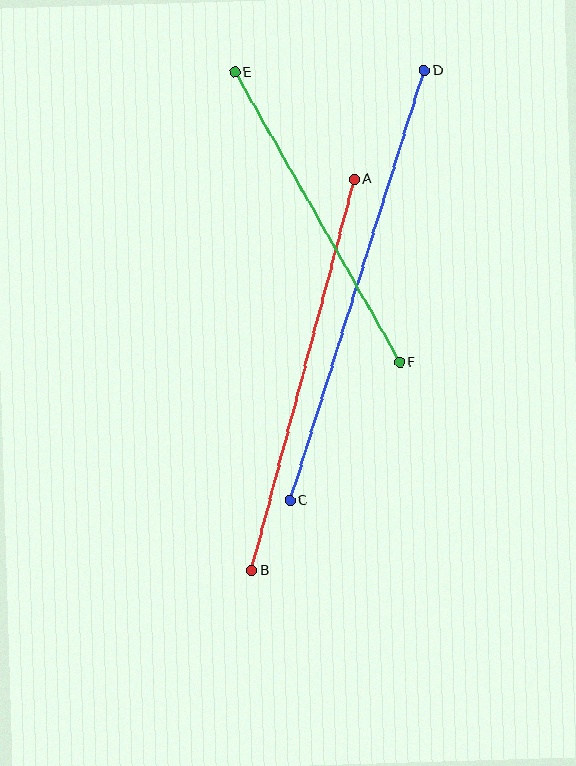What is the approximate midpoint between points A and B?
The midpoint is at approximately (303, 375) pixels.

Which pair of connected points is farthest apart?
Points C and D are farthest apart.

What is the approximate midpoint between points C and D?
The midpoint is at approximately (357, 285) pixels.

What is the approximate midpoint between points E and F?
The midpoint is at approximately (317, 217) pixels.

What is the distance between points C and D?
The distance is approximately 450 pixels.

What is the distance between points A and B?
The distance is approximately 404 pixels.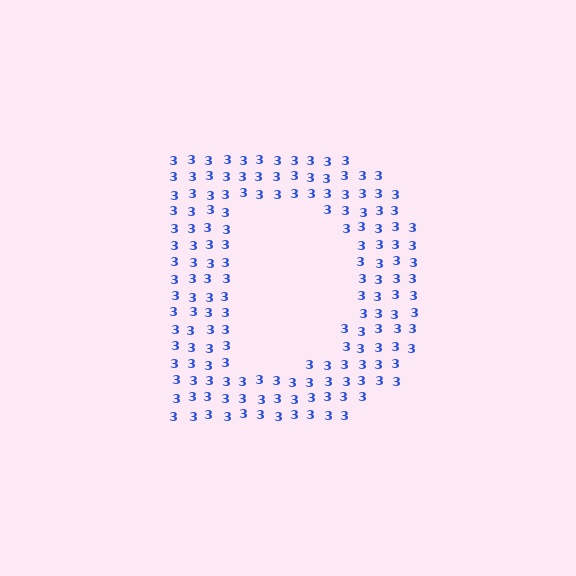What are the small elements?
The small elements are digit 3's.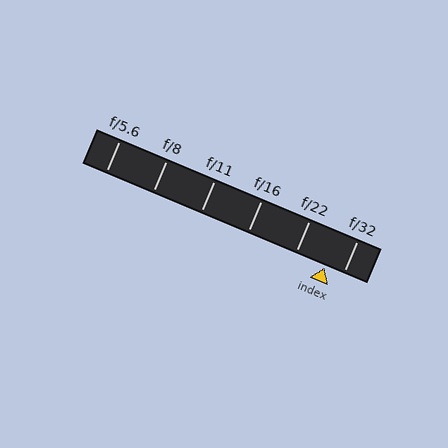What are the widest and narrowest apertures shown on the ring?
The widest aperture shown is f/5.6 and the narrowest is f/32.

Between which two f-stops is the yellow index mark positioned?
The index mark is between f/22 and f/32.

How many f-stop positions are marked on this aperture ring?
There are 6 f-stop positions marked.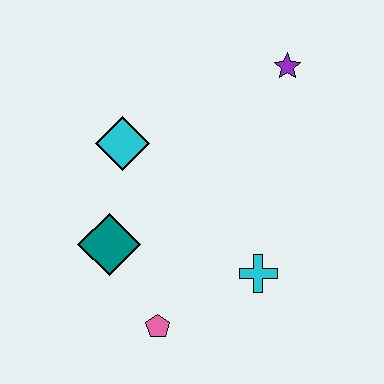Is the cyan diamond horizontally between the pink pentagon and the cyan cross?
No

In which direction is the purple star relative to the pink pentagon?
The purple star is above the pink pentagon.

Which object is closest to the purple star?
The cyan diamond is closest to the purple star.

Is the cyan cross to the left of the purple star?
Yes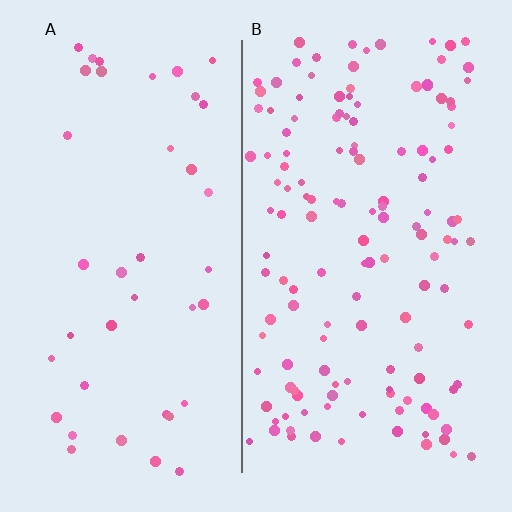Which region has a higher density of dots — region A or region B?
B (the right).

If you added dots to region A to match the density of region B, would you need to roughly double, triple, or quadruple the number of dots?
Approximately triple.